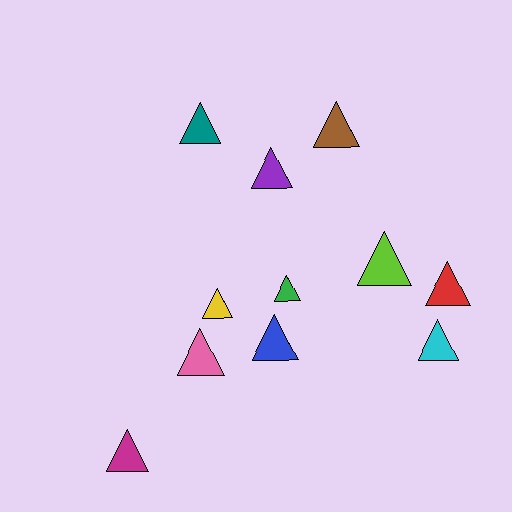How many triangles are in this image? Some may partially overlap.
There are 11 triangles.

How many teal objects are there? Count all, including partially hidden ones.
There is 1 teal object.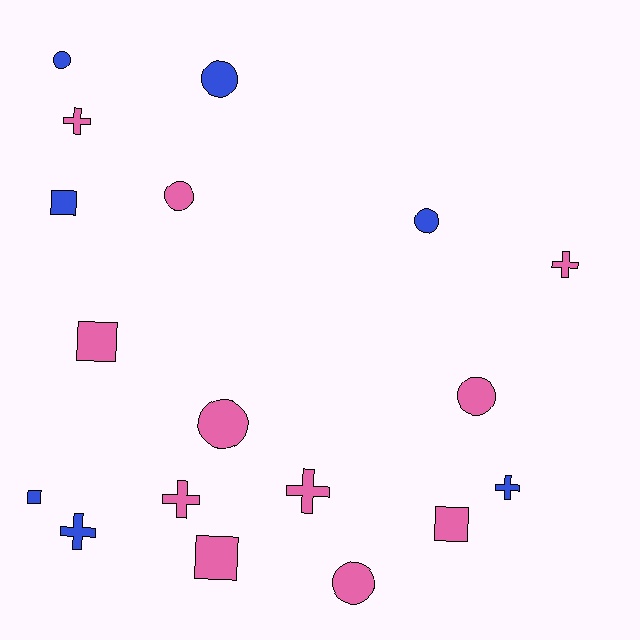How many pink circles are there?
There are 4 pink circles.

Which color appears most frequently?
Pink, with 11 objects.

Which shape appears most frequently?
Circle, with 7 objects.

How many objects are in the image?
There are 18 objects.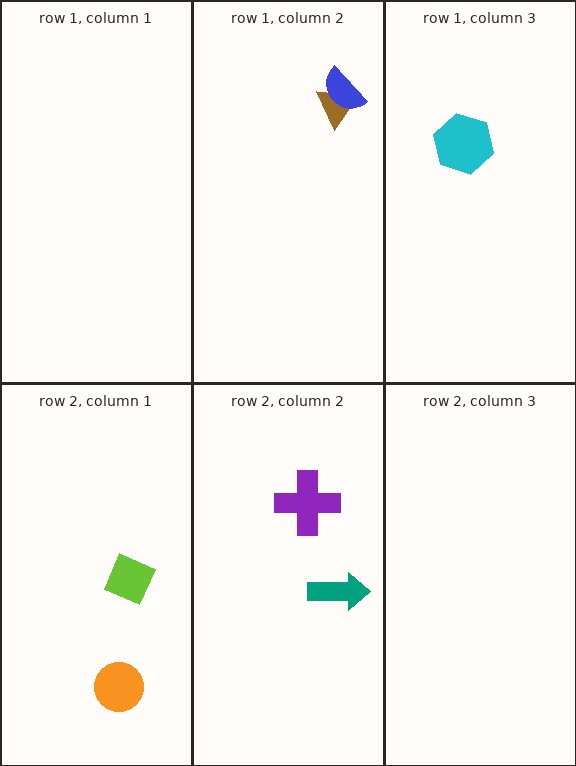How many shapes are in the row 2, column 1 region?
2.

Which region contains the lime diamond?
The row 2, column 1 region.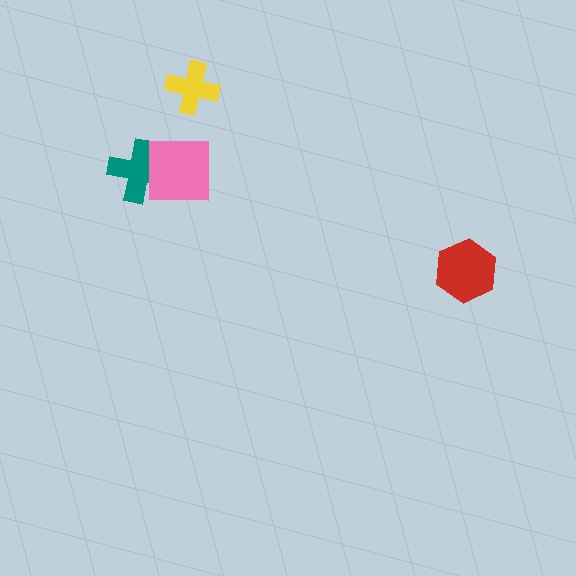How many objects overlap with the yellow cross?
0 objects overlap with the yellow cross.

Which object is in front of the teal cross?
The pink square is in front of the teal cross.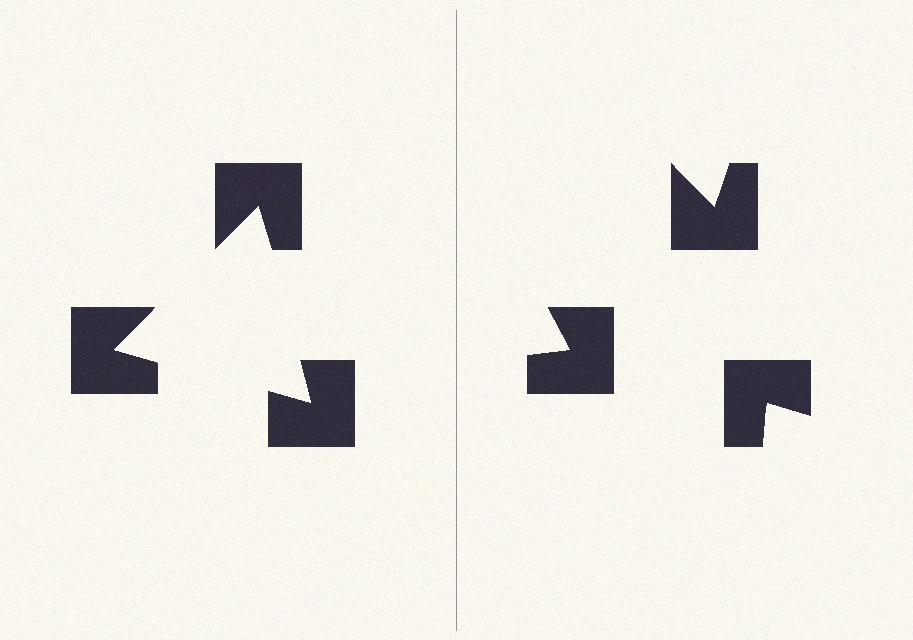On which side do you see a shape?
An illusory triangle appears on the left side. On the right side the wedge cuts are rotated, so no coherent shape forms.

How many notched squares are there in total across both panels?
6 — 3 on each side.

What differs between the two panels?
The notched squares are positioned identically on both sides; only the wedge orientations differ. On the left they align to a triangle; on the right they are misaligned.